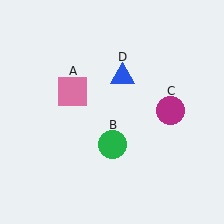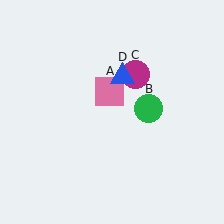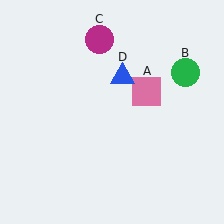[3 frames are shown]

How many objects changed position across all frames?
3 objects changed position: pink square (object A), green circle (object B), magenta circle (object C).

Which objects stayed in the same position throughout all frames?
Blue triangle (object D) remained stationary.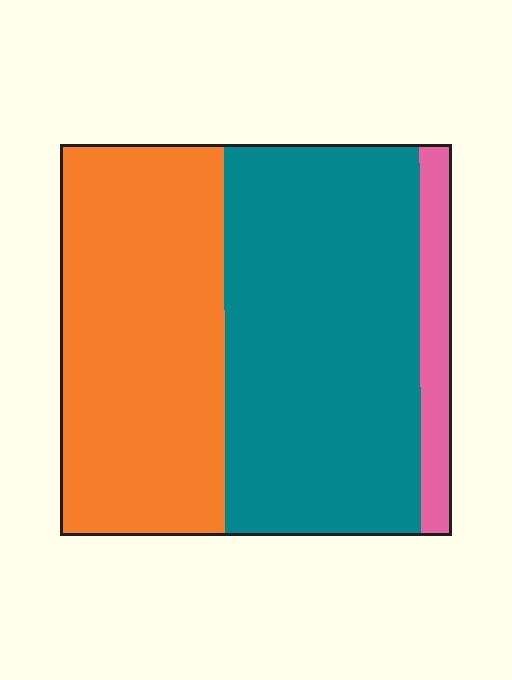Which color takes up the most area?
Teal, at roughly 50%.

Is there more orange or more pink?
Orange.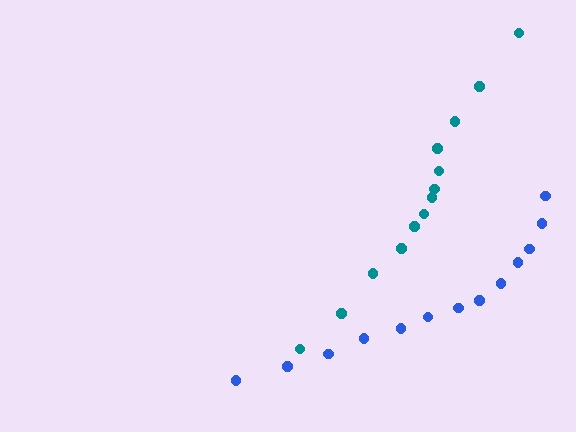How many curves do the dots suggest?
There are 2 distinct paths.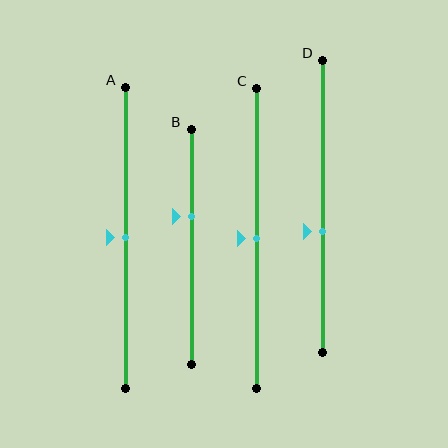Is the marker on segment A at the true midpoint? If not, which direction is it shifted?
Yes, the marker on segment A is at the true midpoint.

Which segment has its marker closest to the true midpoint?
Segment A has its marker closest to the true midpoint.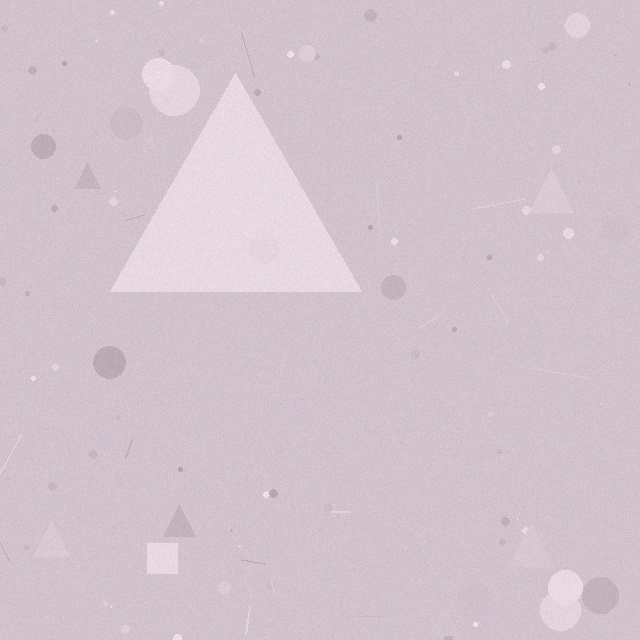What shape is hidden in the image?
A triangle is hidden in the image.